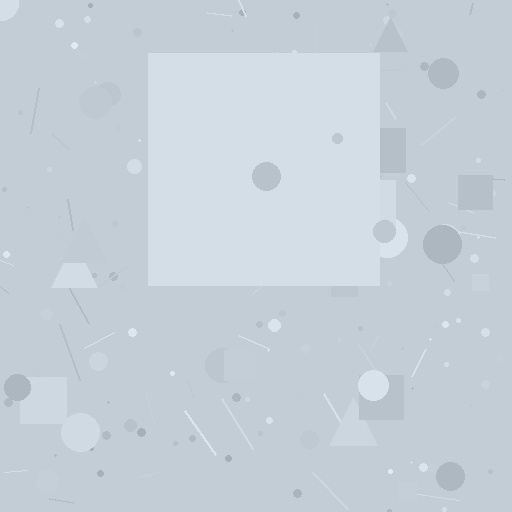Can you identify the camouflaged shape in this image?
The camouflaged shape is a square.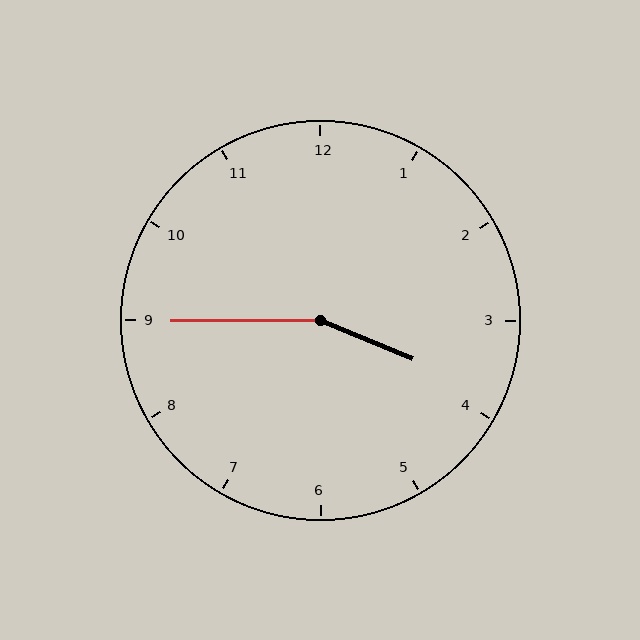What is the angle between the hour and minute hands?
Approximately 158 degrees.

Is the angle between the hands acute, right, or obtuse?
It is obtuse.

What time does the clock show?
3:45.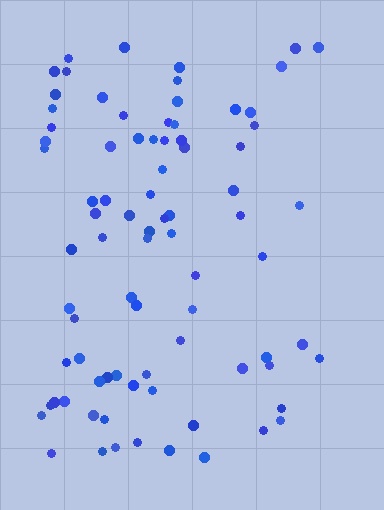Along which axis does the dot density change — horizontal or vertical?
Horizontal.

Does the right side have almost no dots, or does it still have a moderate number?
Still a moderate number, just noticeably fewer than the left.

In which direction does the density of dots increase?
From right to left, with the left side densest.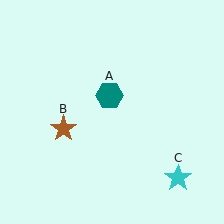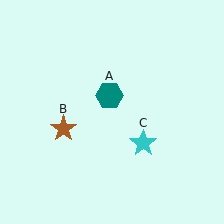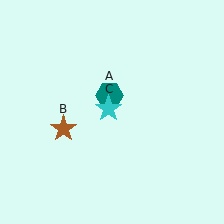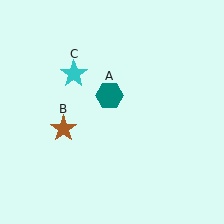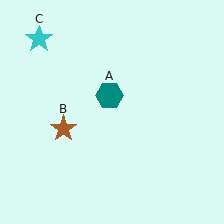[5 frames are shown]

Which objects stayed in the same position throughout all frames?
Teal hexagon (object A) and brown star (object B) remained stationary.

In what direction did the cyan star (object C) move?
The cyan star (object C) moved up and to the left.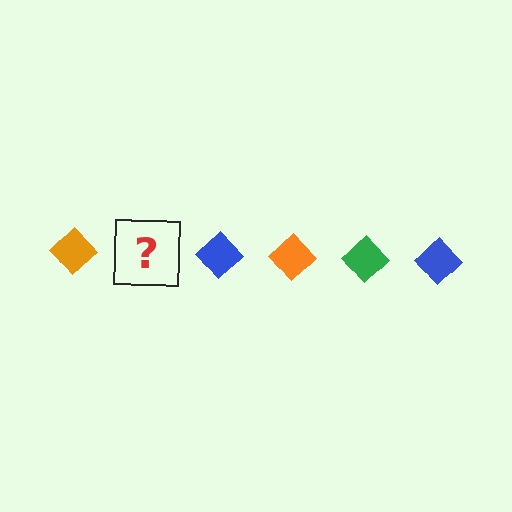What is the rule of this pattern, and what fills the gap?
The rule is that the pattern cycles through orange, green, blue diamonds. The gap should be filled with a green diamond.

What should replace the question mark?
The question mark should be replaced with a green diamond.